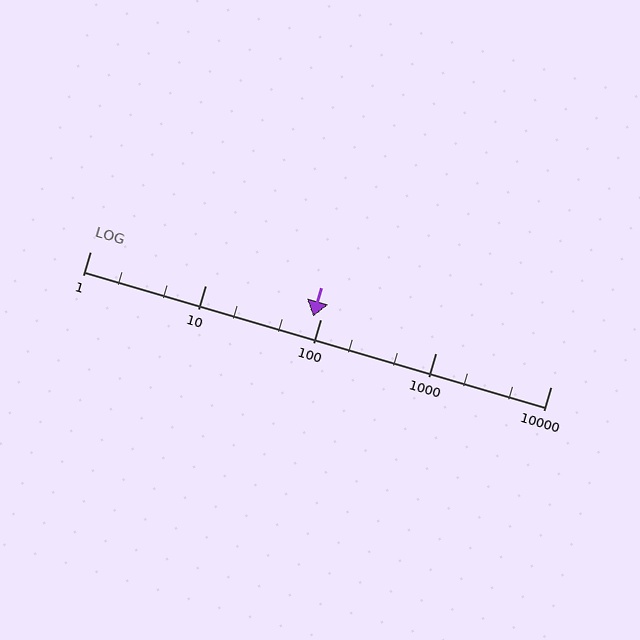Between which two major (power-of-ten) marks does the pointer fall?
The pointer is between 10 and 100.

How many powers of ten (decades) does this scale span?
The scale spans 4 decades, from 1 to 10000.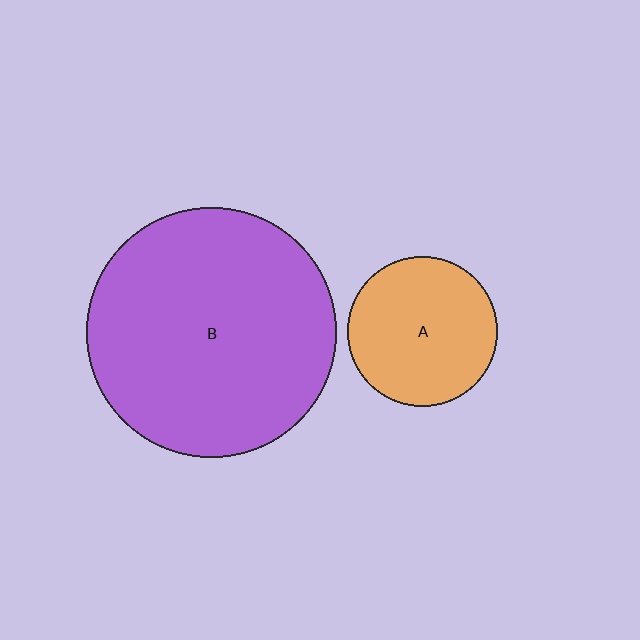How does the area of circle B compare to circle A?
Approximately 2.8 times.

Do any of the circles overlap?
No, none of the circles overlap.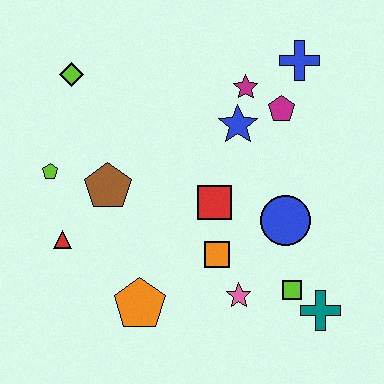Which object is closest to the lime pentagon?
The brown pentagon is closest to the lime pentagon.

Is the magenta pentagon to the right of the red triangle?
Yes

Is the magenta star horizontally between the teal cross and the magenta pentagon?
No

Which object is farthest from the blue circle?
The lime diamond is farthest from the blue circle.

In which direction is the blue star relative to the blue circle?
The blue star is above the blue circle.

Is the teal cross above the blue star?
No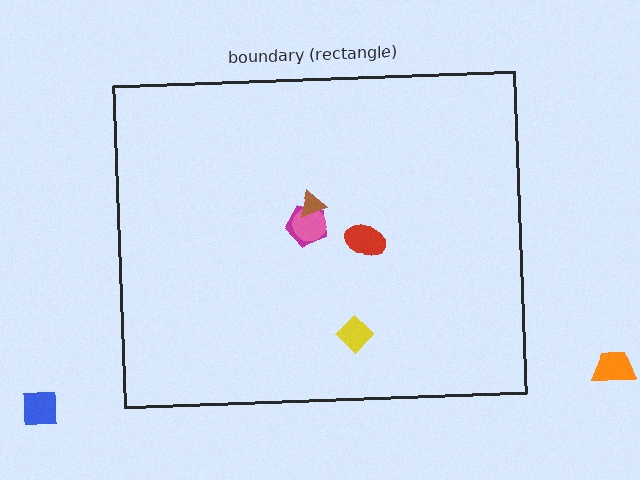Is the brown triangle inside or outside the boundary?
Inside.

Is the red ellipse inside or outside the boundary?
Inside.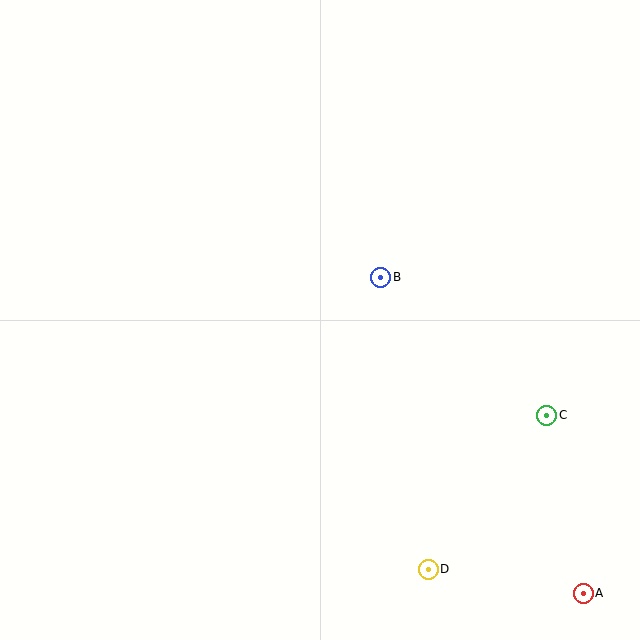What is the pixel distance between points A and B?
The distance between A and B is 375 pixels.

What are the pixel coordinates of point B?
Point B is at (381, 277).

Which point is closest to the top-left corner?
Point B is closest to the top-left corner.